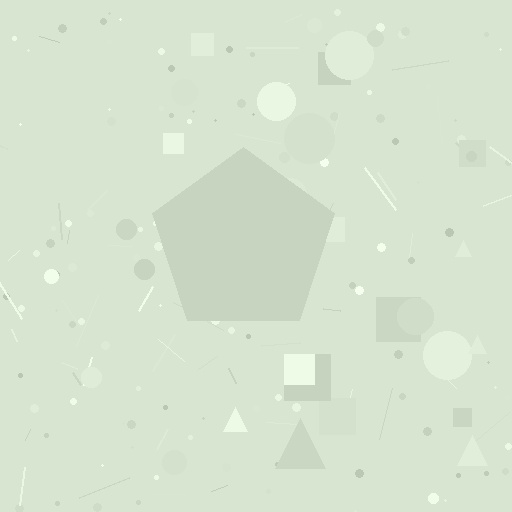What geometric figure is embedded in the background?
A pentagon is embedded in the background.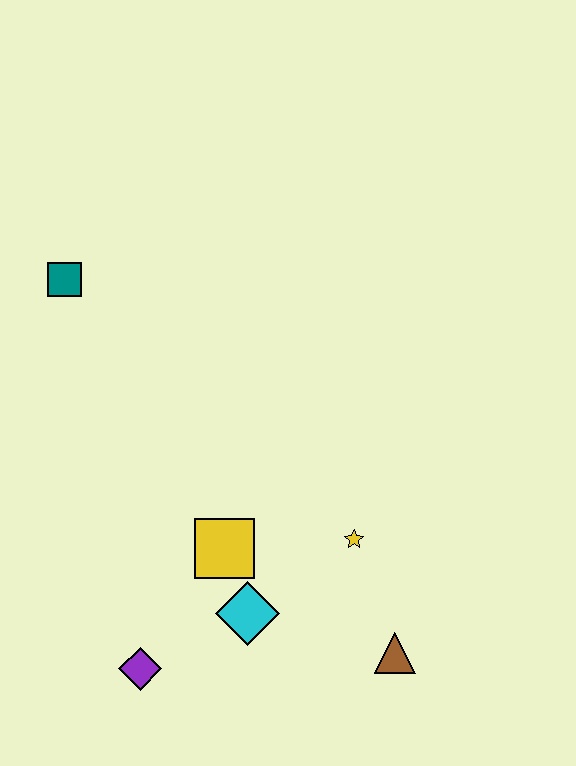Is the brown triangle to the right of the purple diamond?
Yes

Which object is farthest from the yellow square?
The teal square is farthest from the yellow square.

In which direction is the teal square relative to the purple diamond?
The teal square is above the purple diamond.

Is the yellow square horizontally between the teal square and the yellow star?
Yes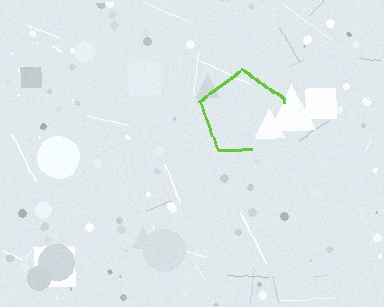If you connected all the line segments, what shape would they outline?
They would outline a pentagon.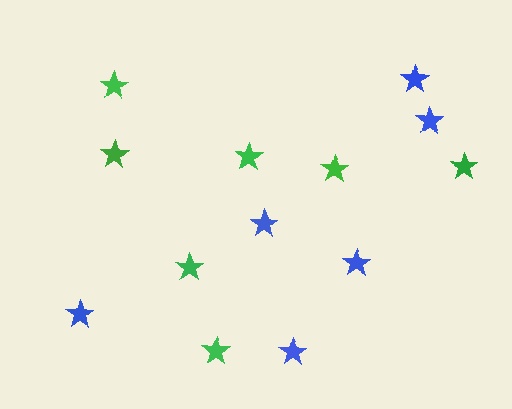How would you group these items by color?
There are 2 groups: one group of blue stars (6) and one group of green stars (7).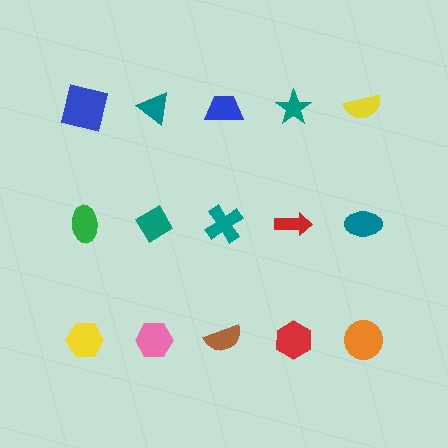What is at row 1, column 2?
A teal triangle.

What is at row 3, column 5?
An orange circle.